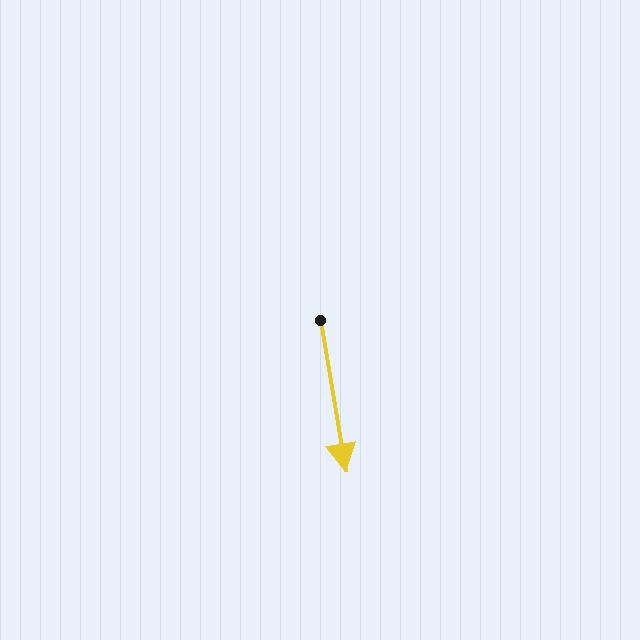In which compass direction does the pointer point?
South.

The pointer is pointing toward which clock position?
Roughly 6 o'clock.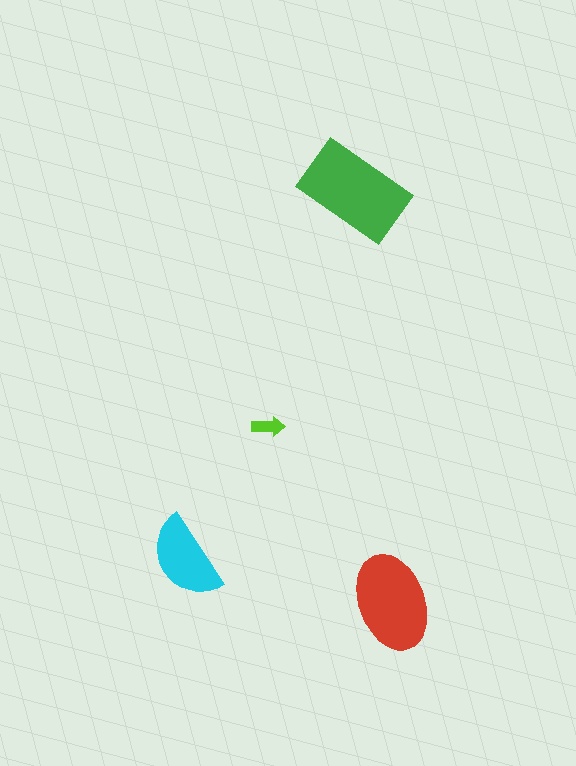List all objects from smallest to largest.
The lime arrow, the cyan semicircle, the red ellipse, the green rectangle.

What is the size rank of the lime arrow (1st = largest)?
4th.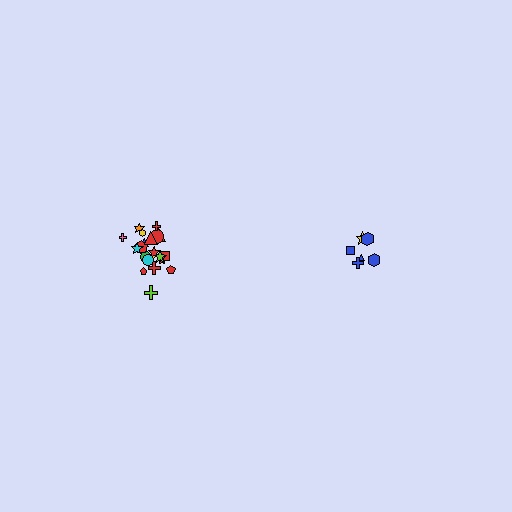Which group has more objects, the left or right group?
The left group.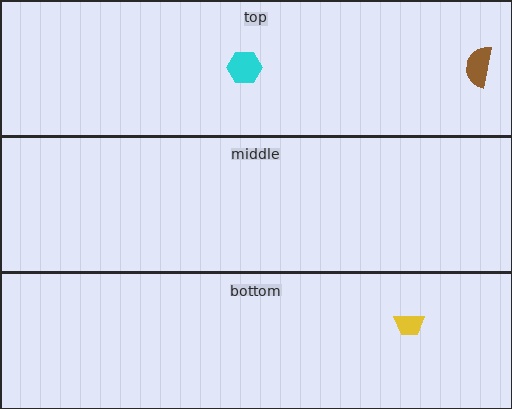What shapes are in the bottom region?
The yellow trapezoid.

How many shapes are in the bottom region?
1.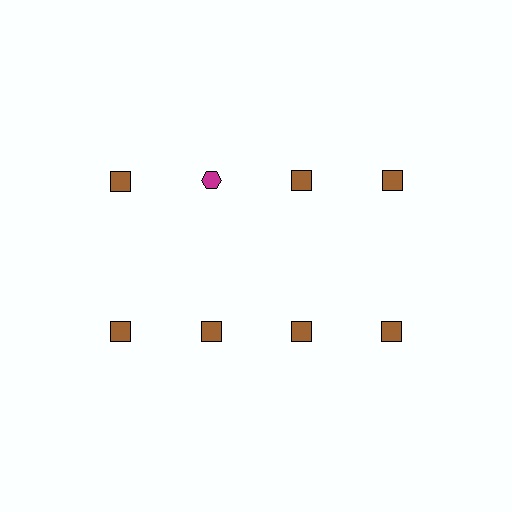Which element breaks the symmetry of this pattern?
The magenta hexagon in the top row, second from left column breaks the symmetry. All other shapes are brown squares.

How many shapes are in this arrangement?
There are 8 shapes arranged in a grid pattern.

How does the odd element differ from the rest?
It differs in both color (magenta instead of brown) and shape (hexagon instead of square).